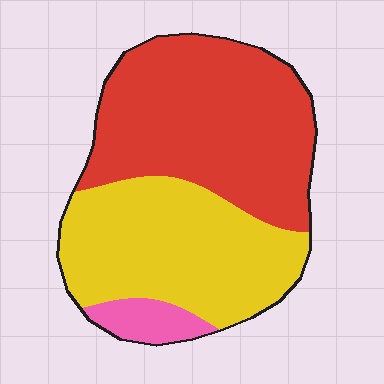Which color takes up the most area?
Red, at roughly 50%.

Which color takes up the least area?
Pink, at roughly 5%.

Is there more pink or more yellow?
Yellow.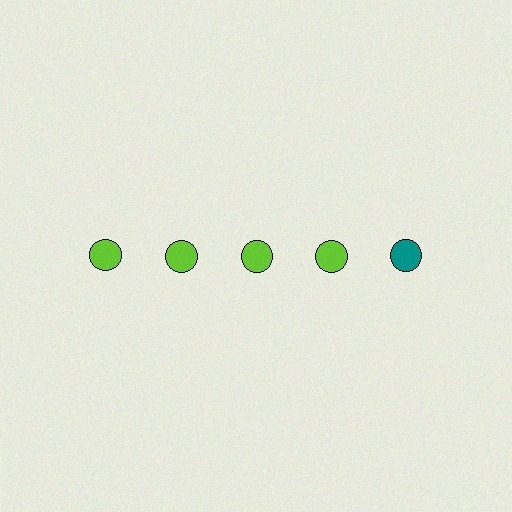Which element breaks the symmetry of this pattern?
The teal circle in the top row, rightmost column breaks the symmetry. All other shapes are lime circles.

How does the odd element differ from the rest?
It has a different color: teal instead of lime.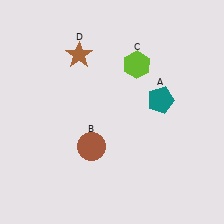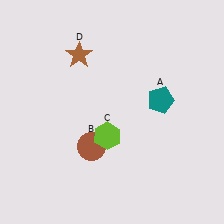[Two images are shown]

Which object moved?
The lime hexagon (C) moved down.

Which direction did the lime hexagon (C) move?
The lime hexagon (C) moved down.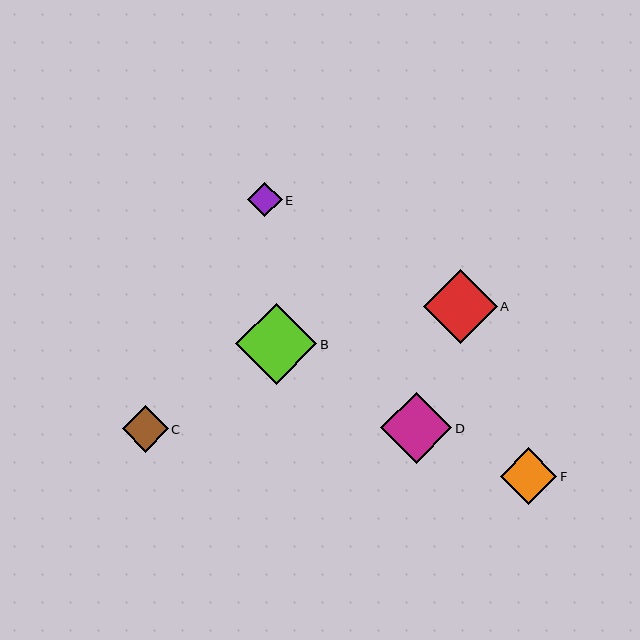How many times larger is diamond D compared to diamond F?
Diamond D is approximately 1.3 times the size of diamond F.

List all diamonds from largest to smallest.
From largest to smallest: B, A, D, F, C, E.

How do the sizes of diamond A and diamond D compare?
Diamond A and diamond D are approximately the same size.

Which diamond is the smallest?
Diamond E is the smallest with a size of approximately 34 pixels.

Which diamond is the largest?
Diamond B is the largest with a size of approximately 81 pixels.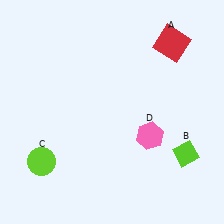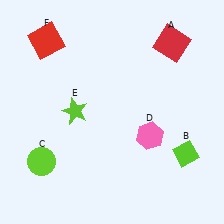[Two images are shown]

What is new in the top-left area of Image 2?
A red square (F) was added in the top-left area of Image 2.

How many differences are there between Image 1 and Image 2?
There are 2 differences between the two images.